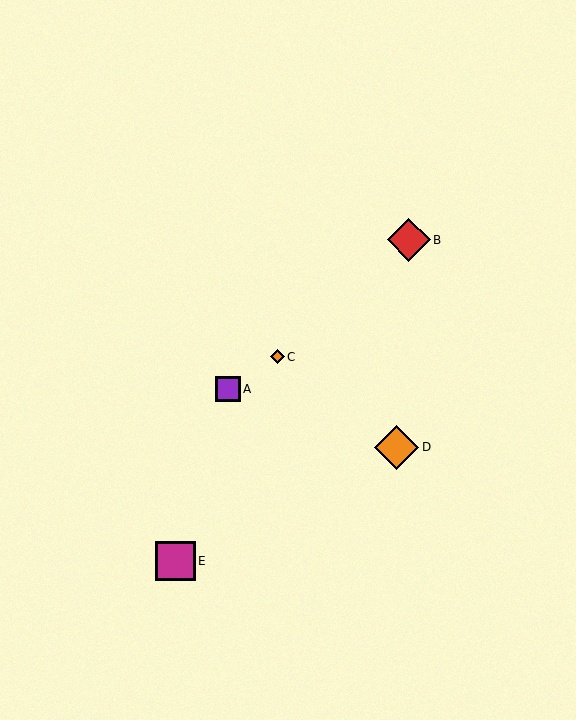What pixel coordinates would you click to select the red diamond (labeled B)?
Click at (409, 240) to select the red diamond B.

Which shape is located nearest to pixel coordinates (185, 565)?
The magenta square (labeled E) at (175, 561) is nearest to that location.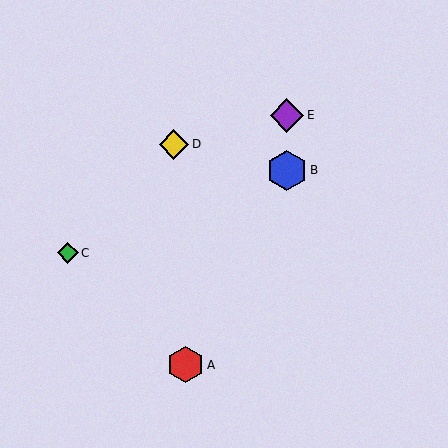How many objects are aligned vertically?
2 objects (B, E) are aligned vertically.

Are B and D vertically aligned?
No, B is at x≈287 and D is at x≈174.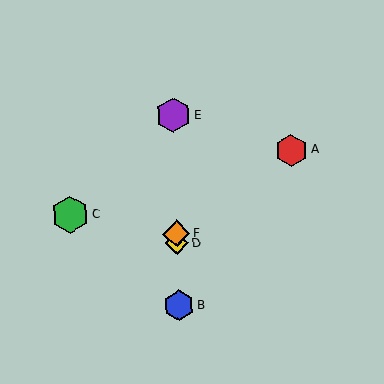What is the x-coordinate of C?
Object C is at x≈70.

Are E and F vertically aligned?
Yes, both are at x≈173.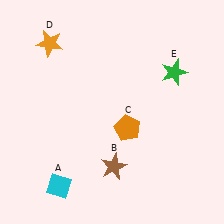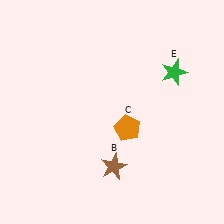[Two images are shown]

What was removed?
The orange star (D), the cyan diamond (A) were removed in Image 2.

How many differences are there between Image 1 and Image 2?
There are 2 differences between the two images.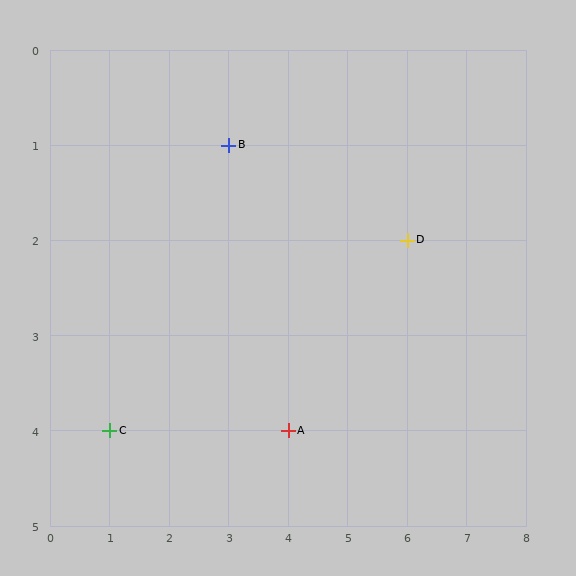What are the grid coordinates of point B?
Point B is at grid coordinates (3, 1).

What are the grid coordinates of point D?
Point D is at grid coordinates (6, 2).